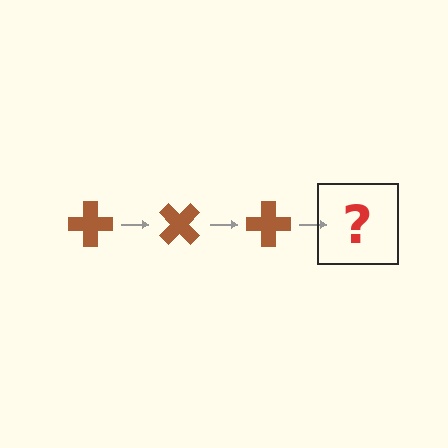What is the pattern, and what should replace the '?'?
The pattern is that the cross rotates 45 degrees each step. The '?' should be a brown cross rotated 135 degrees.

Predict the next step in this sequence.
The next step is a brown cross rotated 135 degrees.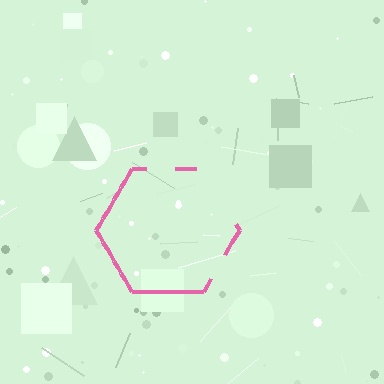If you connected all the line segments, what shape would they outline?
They would outline a hexagon.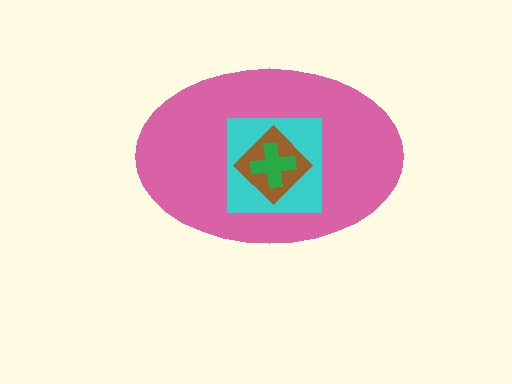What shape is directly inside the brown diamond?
The green cross.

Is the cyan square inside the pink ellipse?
Yes.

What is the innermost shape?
The green cross.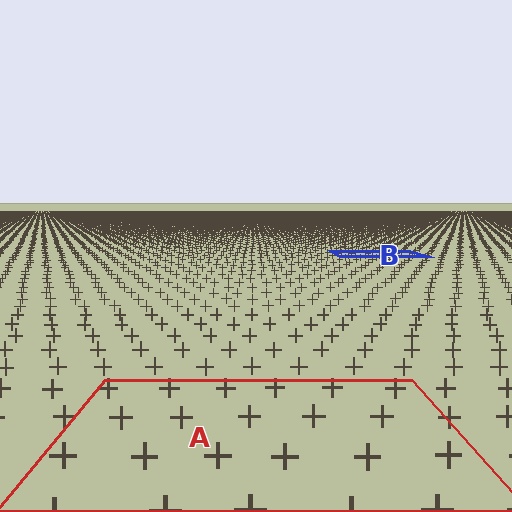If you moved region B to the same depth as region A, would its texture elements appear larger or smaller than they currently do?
They would appear larger. At a closer depth, the same texture elements are projected at a bigger on-screen size.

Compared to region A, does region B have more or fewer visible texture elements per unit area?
Region B has more texture elements per unit area — they are packed more densely because it is farther away.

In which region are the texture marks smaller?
The texture marks are smaller in region B, because it is farther away.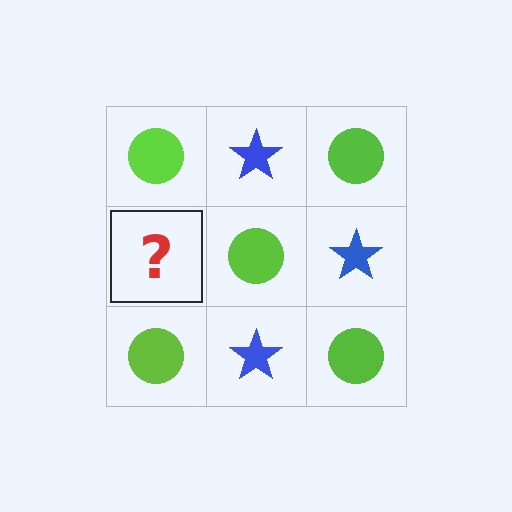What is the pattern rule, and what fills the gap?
The rule is that it alternates lime circle and blue star in a checkerboard pattern. The gap should be filled with a blue star.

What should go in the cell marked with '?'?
The missing cell should contain a blue star.